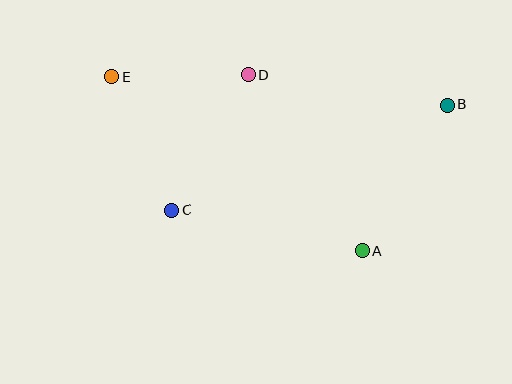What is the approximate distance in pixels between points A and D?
The distance between A and D is approximately 211 pixels.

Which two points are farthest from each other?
Points B and E are farthest from each other.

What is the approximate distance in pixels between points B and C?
The distance between B and C is approximately 295 pixels.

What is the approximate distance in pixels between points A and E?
The distance between A and E is approximately 306 pixels.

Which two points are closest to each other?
Points D and E are closest to each other.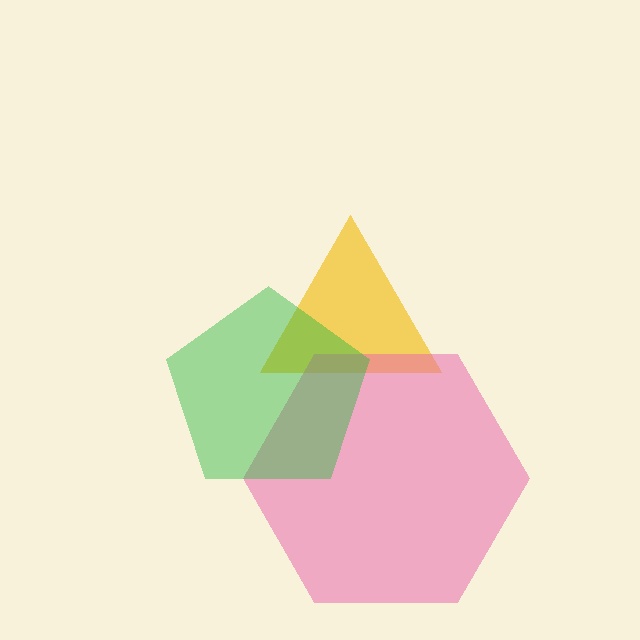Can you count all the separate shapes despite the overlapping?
Yes, there are 3 separate shapes.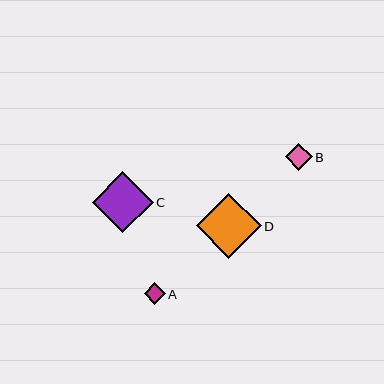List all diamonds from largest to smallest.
From largest to smallest: D, C, B, A.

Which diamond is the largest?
Diamond D is the largest with a size of approximately 64 pixels.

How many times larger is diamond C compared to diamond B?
Diamond C is approximately 2.2 times the size of diamond B.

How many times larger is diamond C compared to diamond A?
Diamond C is approximately 2.9 times the size of diamond A.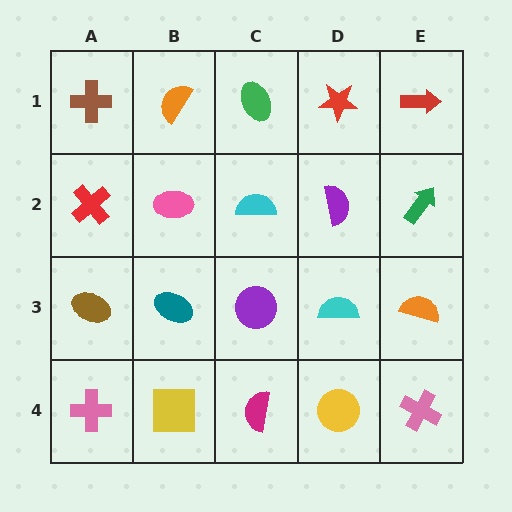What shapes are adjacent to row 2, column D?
A red star (row 1, column D), a cyan semicircle (row 3, column D), a cyan semicircle (row 2, column C), a green arrow (row 2, column E).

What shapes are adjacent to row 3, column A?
A red cross (row 2, column A), a pink cross (row 4, column A), a teal ellipse (row 3, column B).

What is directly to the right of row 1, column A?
An orange semicircle.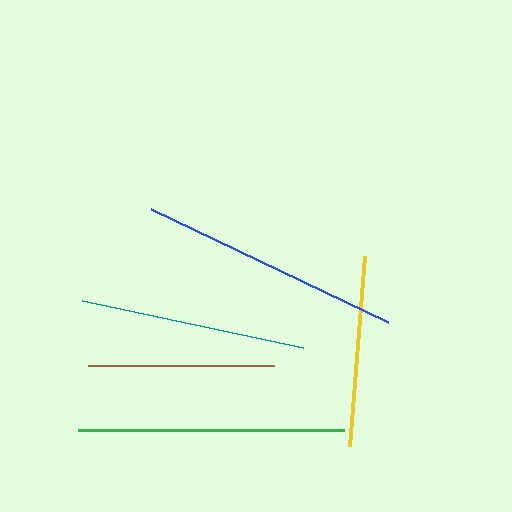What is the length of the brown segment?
The brown segment is approximately 186 pixels long.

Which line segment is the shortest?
The brown line is the shortest at approximately 186 pixels.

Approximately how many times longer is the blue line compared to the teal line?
The blue line is approximately 1.2 times the length of the teal line.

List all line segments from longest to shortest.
From longest to shortest: green, blue, teal, yellow, brown.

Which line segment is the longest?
The green line is the longest at approximately 265 pixels.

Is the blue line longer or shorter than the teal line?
The blue line is longer than the teal line.